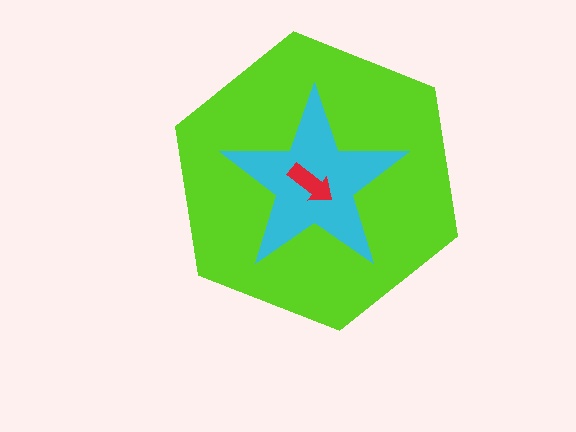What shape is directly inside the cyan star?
The red arrow.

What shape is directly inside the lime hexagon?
The cyan star.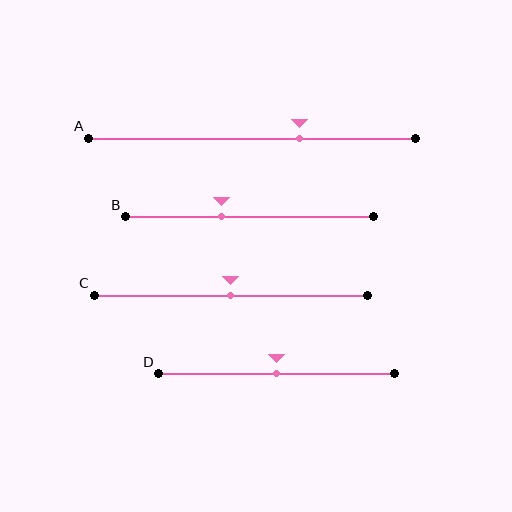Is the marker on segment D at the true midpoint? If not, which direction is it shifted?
Yes, the marker on segment D is at the true midpoint.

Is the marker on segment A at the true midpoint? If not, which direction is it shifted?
No, the marker on segment A is shifted to the right by about 14% of the segment length.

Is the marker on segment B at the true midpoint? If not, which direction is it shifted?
No, the marker on segment B is shifted to the left by about 11% of the segment length.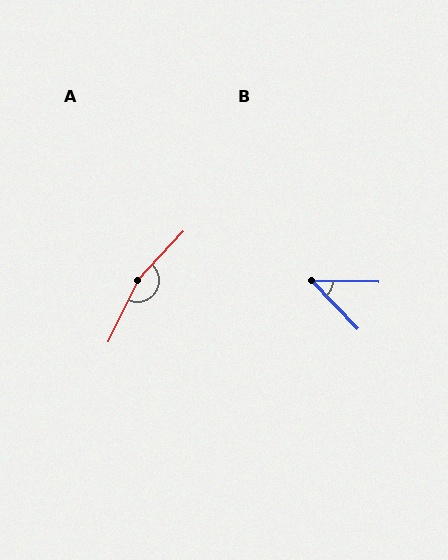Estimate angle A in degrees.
Approximately 162 degrees.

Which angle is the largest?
A, at approximately 162 degrees.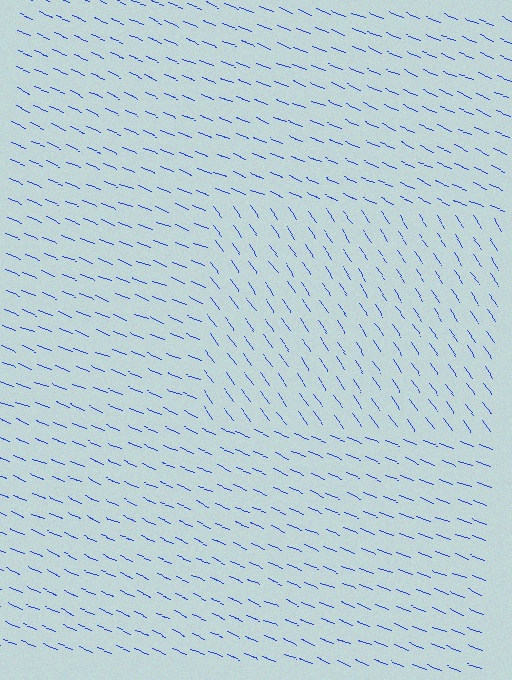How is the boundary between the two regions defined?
The boundary is defined purely by a change in line orientation (approximately 33 degrees difference). All lines are the same color and thickness.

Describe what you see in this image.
The image is filled with small blue line segments. A rectangle region in the image has lines oriented differently from the surrounding lines, creating a visible texture boundary.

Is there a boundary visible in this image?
Yes, there is a texture boundary formed by a change in line orientation.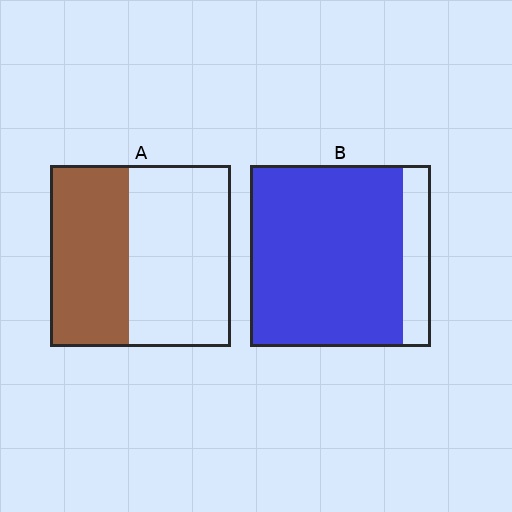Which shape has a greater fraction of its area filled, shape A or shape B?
Shape B.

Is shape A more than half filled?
No.